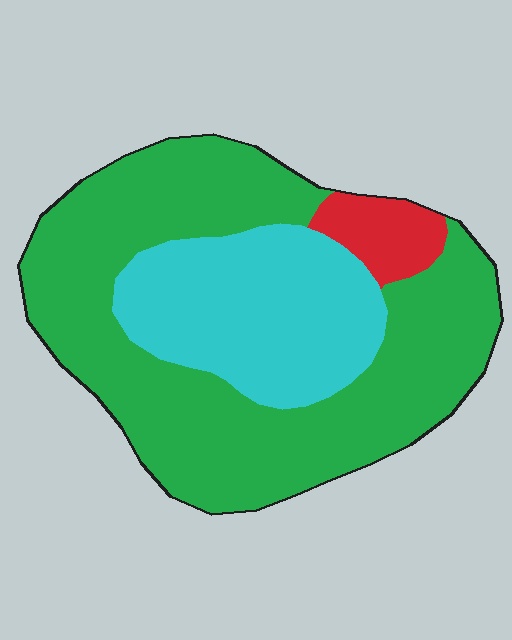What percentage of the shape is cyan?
Cyan covers 29% of the shape.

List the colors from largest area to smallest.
From largest to smallest: green, cyan, red.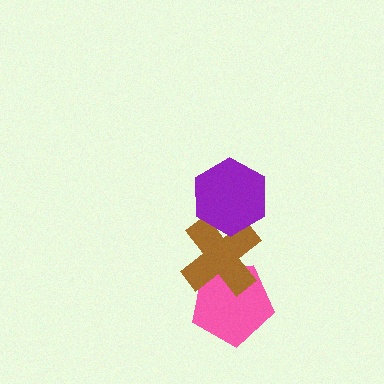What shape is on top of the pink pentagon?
The brown cross is on top of the pink pentagon.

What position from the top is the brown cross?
The brown cross is 2nd from the top.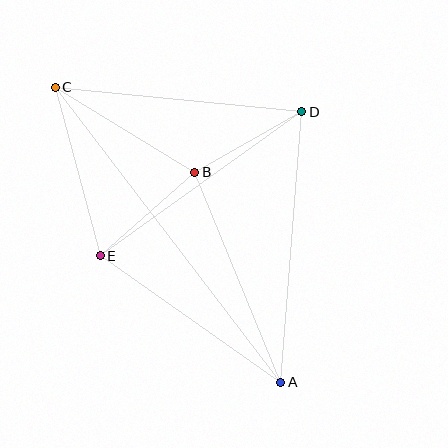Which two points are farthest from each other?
Points A and C are farthest from each other.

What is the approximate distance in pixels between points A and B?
The distance between A and B is approximately 227 pixels.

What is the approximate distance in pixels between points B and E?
The distance between B and E is approximately 126 pixels.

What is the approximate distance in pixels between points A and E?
The distance between A and E is approximately 220 pixels.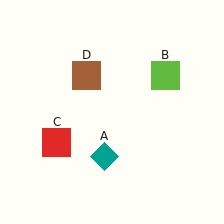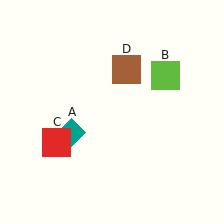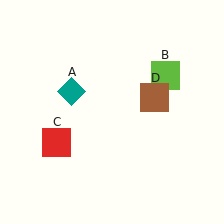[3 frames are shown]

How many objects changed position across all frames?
2 objects changed position: teal diamond (object A), brown square (object D).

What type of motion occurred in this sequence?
The teal diamond (object A), brown square (object D) rotated clockwise around the center of the scene.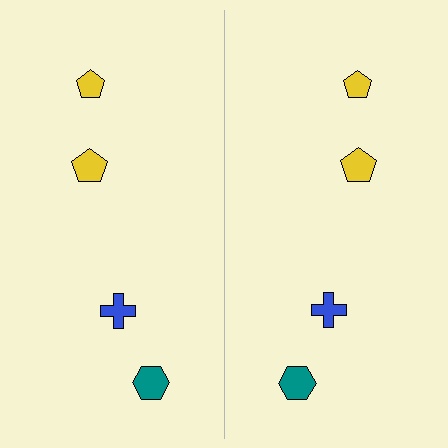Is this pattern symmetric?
Yes, this pattern has bilateral (reflection) symmetry.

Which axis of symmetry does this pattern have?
The pattern has a vertical axis of symmetry running through the center of the image.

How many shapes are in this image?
There are 8 shapes in this image.